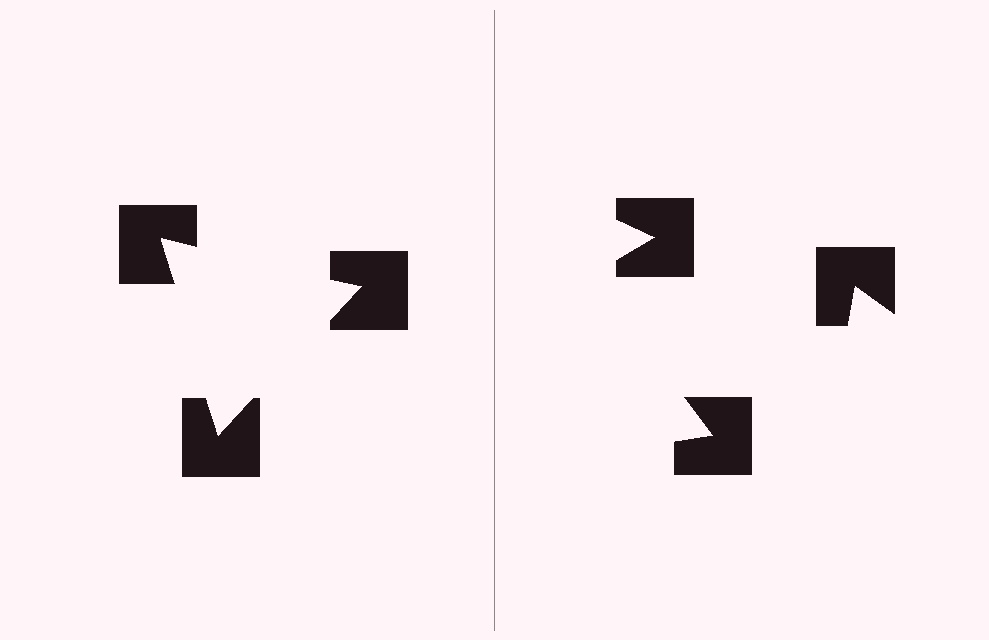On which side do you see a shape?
An illusory triangle appears on the left side. On the right side the wedge cuts are rotated, so no coherent shape forms.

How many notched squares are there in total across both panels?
6 — 3 on each side.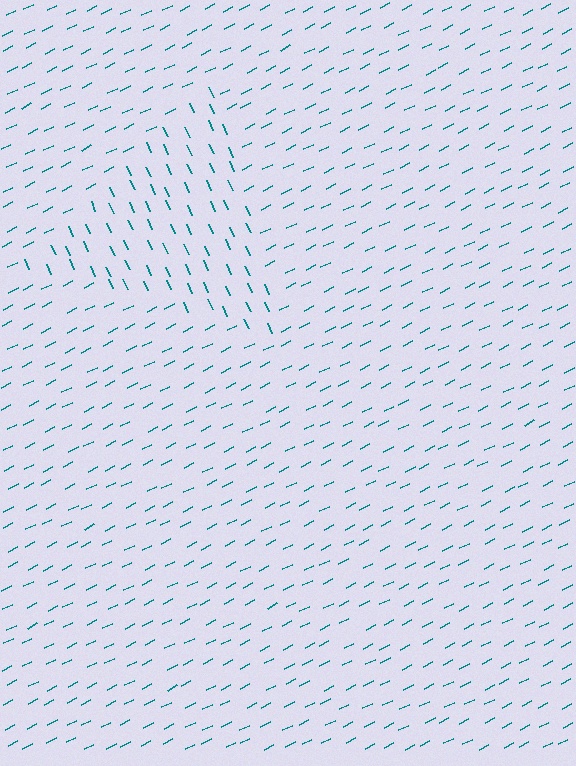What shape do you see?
I see a triangle.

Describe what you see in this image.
The image is filled with small teal line segments. A triangle region in the image has lines oriented differently from the surrounding lines, creating a visible texture boundary.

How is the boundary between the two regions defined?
The boundary is defined purely by a change in line orientation (approximately 88 degrees difference). All lines are the same color and thickness.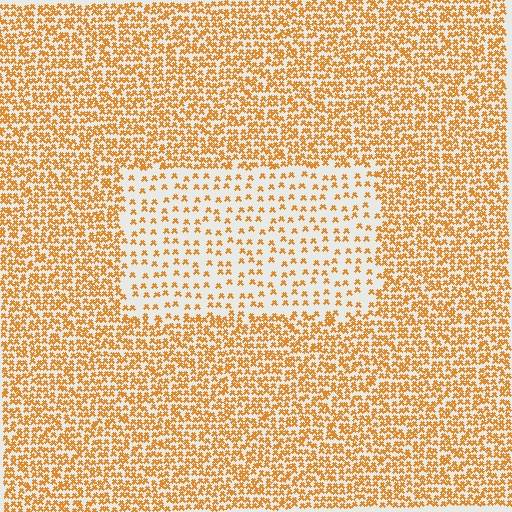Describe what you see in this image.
The image contains small orange elements arranged at two different densities. A rectangle-shaped region is visible where the elements are less densely packed than the surrounding area.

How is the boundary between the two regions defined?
The boundary is defined by a change in element density (approximately 2.5x ratio). All elements are the same color, size, and shape.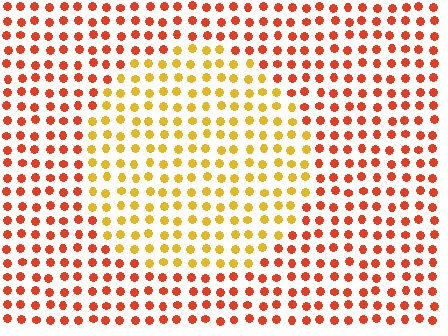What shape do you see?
I see a circle.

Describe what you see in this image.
The image is filled with small red elements in a uniform arrangement. A circle-shaped region is visible where the elements are tinted to a slightly different hue, forming a subtle color boundary.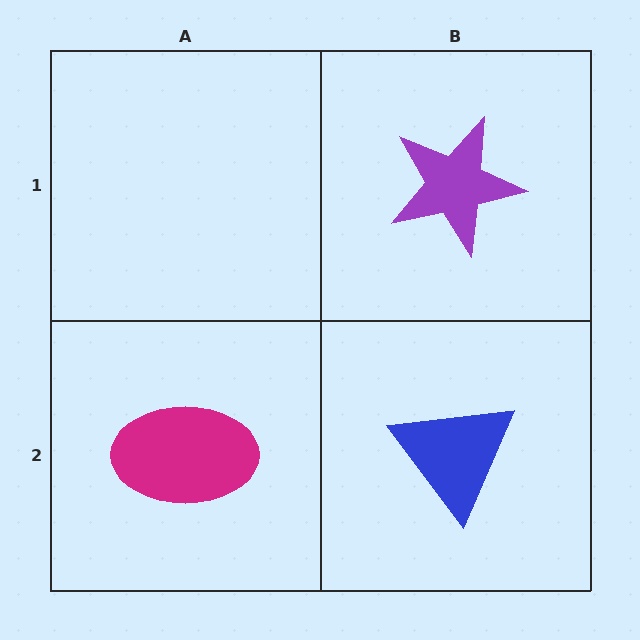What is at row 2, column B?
A blue triangle.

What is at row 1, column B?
A purple star.